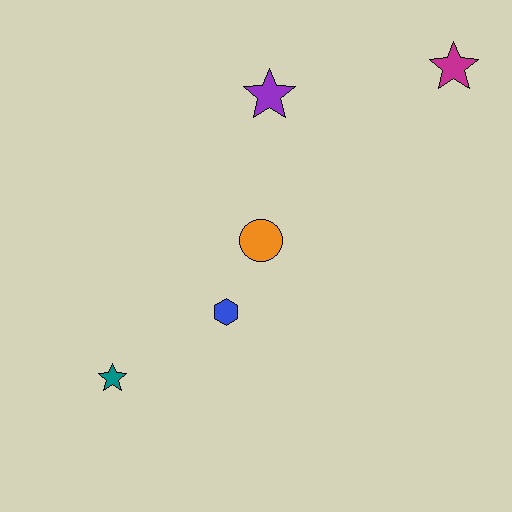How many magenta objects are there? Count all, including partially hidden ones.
There is 1 magenta object.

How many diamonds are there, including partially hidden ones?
There are no diamonds.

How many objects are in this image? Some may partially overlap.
There are 5 objects.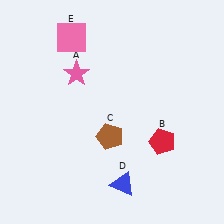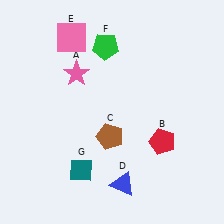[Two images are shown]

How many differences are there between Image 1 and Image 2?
There are 2 differences between the two images.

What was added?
A green pentagon (F), a teal diamond (G) were added in Image 2.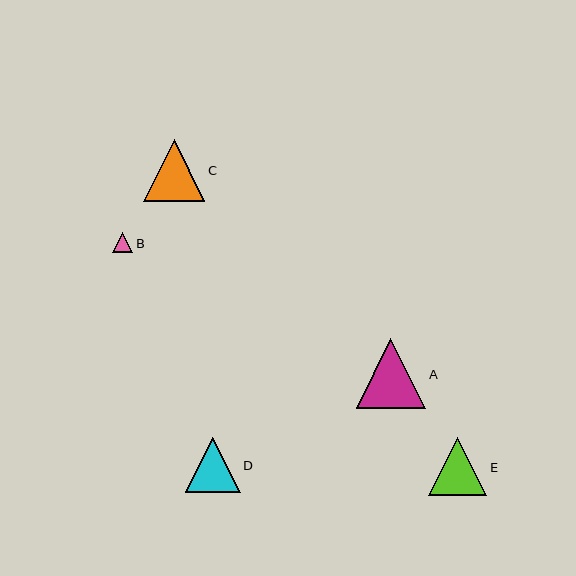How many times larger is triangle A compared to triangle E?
Triangle A is approximately 1.2 times the size of triangle E.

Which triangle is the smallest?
Triangle B is the smallest with a size of approximately 20 pixels.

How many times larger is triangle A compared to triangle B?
Triangle A is approximately 3.4 times the size of triangle B.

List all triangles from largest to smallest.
From largest to smallest: A, C, E, D, B.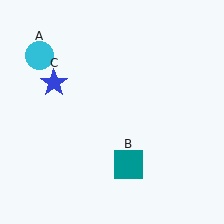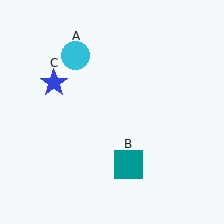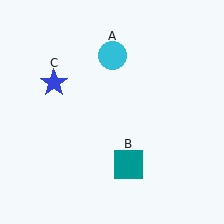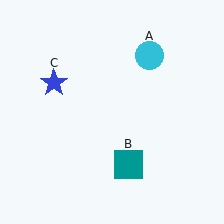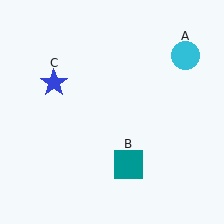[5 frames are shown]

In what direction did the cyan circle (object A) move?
The cyan circle (object A) moved right.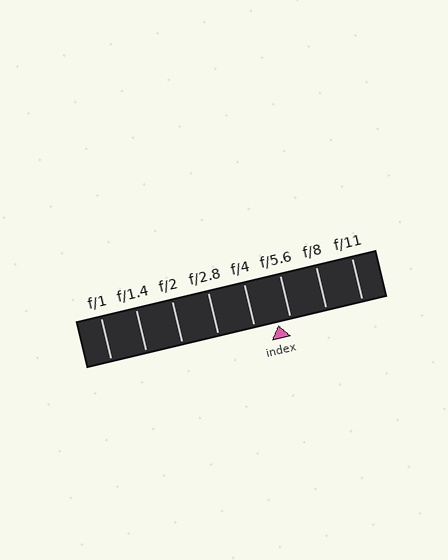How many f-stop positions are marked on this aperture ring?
There are 8 f-stop positions marked.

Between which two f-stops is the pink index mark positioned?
The index mark is between f/4 and f/5.6.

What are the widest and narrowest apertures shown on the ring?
The widest aperture shown is f/1 and the narrowest is f/11.